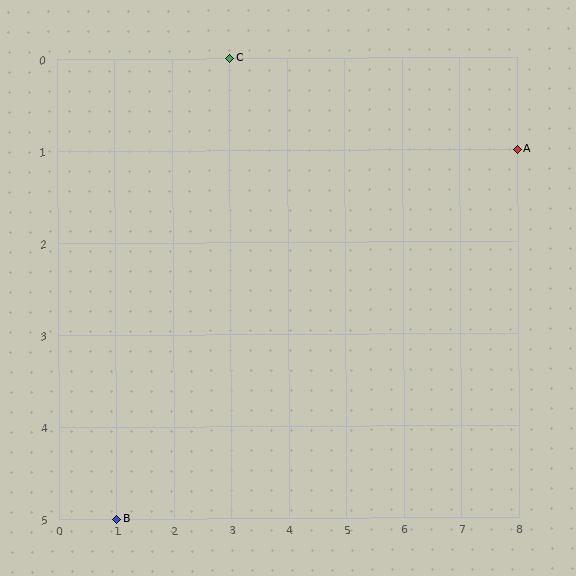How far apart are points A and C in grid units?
Points A and C are 5 columns and 1 row apart (about 5.1 grid units diagonally).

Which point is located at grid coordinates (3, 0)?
Point C is at (3, 0).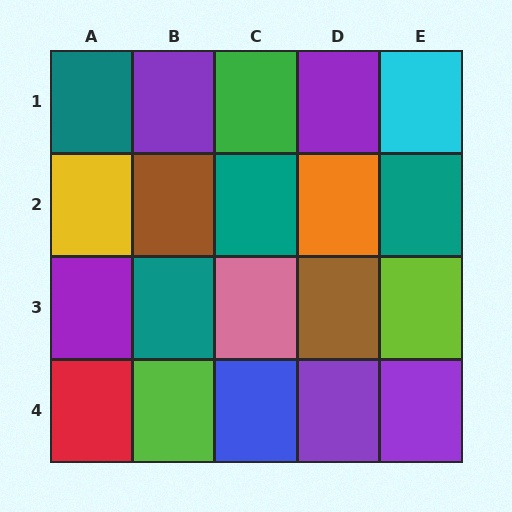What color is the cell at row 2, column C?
Teal.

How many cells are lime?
2 cells are lime.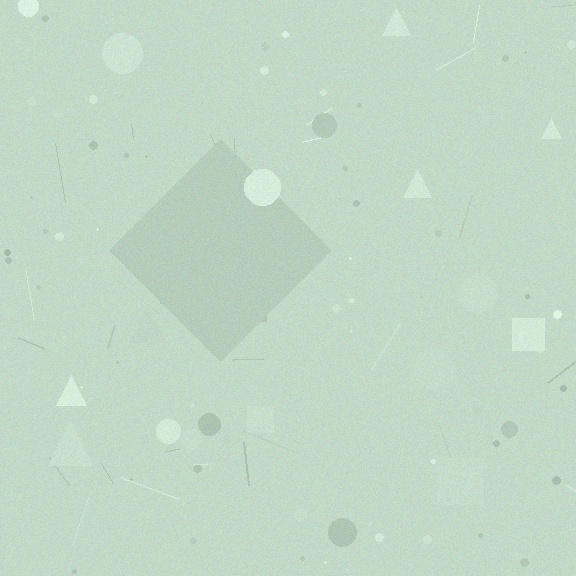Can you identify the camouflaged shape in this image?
The camouflaged shape is a diamond.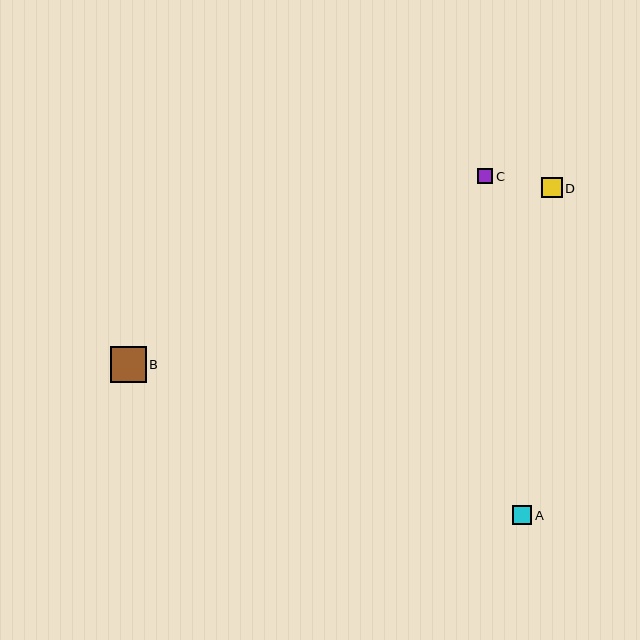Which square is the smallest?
Square C is the smallest with a size of approximately 15 pixels.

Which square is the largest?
Square B is the largest with a size of approximately 36 pixels.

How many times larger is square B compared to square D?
Square B is approximately 1.8 times the size of square D.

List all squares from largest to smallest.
From largest to smallest: B, D, A, C.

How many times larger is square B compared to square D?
Square B is approximately 1.8 times the size of square D.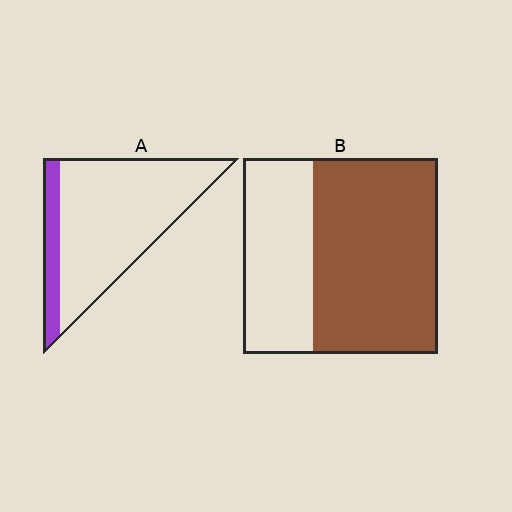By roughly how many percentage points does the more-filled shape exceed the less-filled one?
By roughly 50 percentage points (B over A).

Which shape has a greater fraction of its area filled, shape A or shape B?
Shape B.